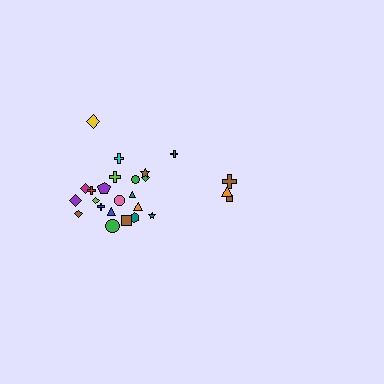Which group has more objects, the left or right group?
The left group.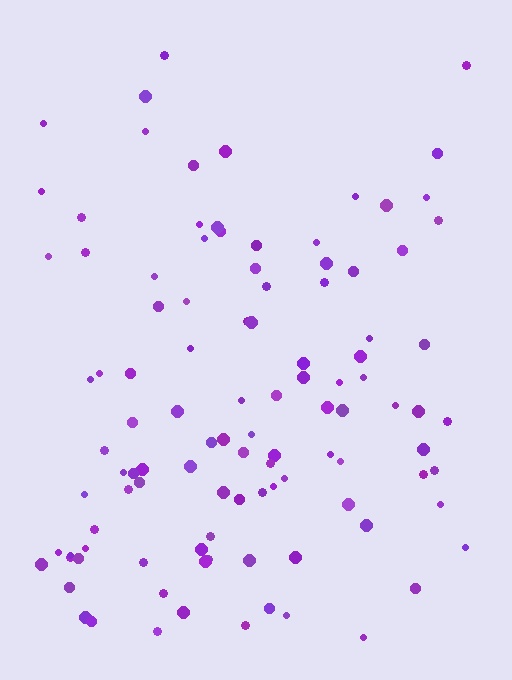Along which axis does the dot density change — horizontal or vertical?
Vertical.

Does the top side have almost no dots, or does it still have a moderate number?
Still a moderate number, just noticeably fewer than the bottom.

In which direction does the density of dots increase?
From top to bottom, with the bottom side densest.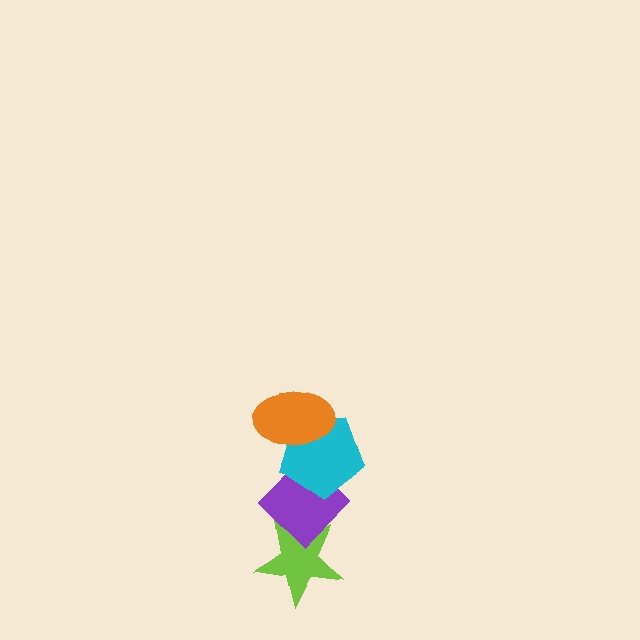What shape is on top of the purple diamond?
The cyan pentagon is on top of the purple diamond.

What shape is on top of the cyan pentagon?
The orange ellipse is on top of the cyan pentagon.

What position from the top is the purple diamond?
The purple diamond is 3rd from the top.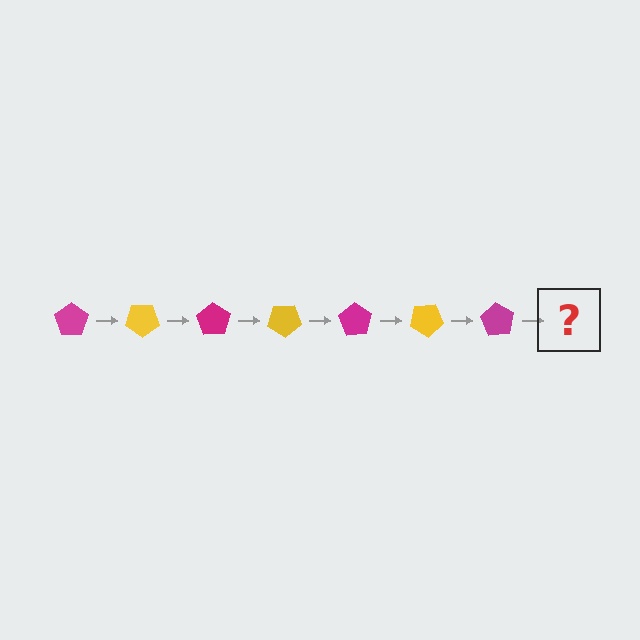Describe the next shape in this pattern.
It should be a yellow pentagon, rotated 245 degrees from the start.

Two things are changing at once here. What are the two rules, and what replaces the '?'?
The two rules are that it rotates 35 degrees each step and the color cycles through magenta and yellow. The '?' should be a yellow pentagon, rotated 245 degrees from the start.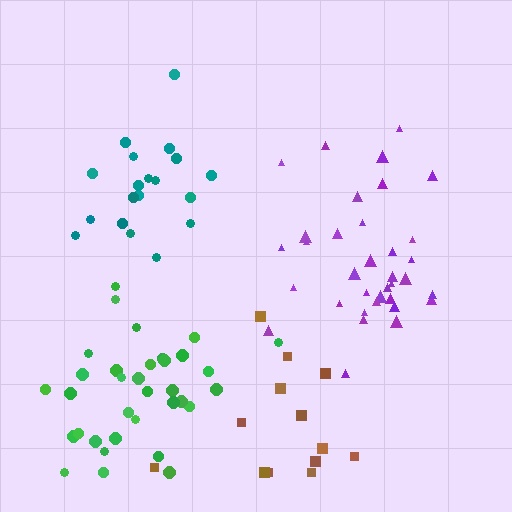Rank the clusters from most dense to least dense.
teal, purple, green, brown.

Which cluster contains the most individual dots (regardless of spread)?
Purple (35).